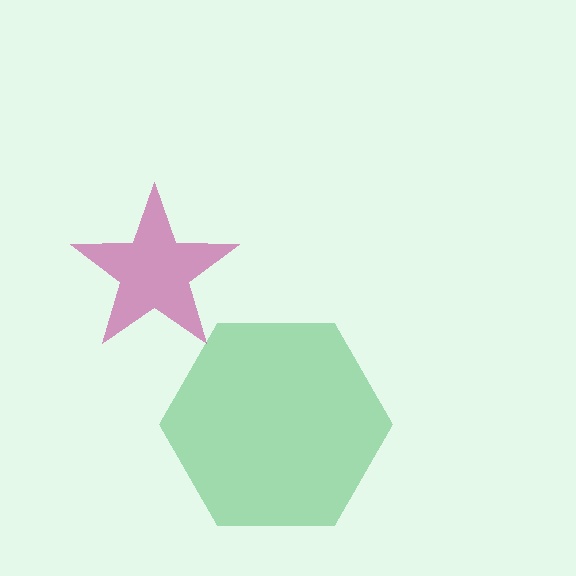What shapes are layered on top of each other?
The layered shapes are: a green hexagon, a magenta star.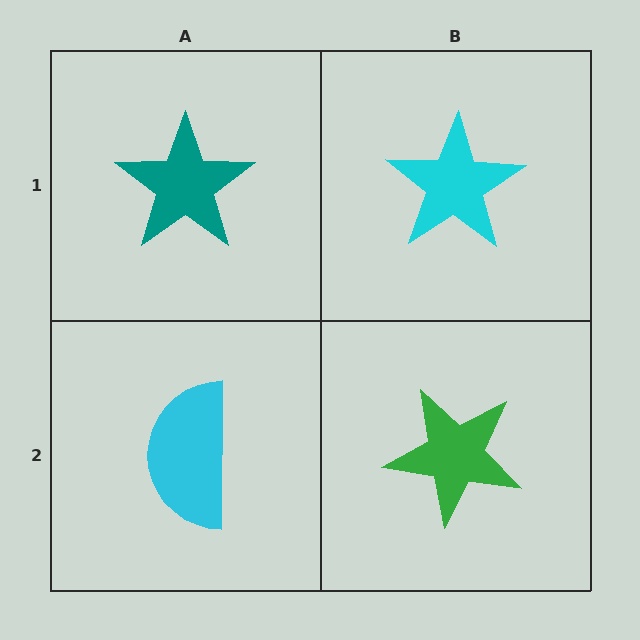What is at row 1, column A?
A teal star.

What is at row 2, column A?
A cyan semicircle.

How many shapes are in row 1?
2 shapes.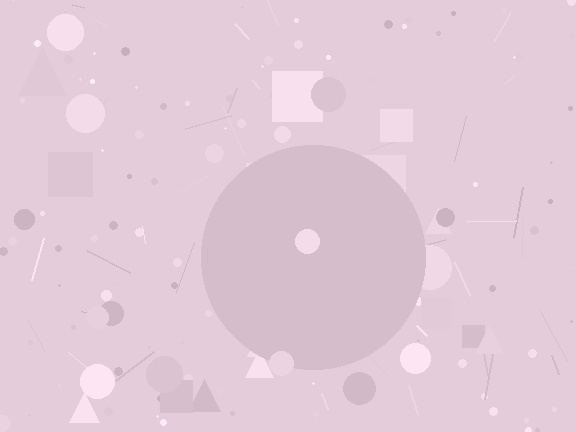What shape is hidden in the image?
A circle is hidden in the image.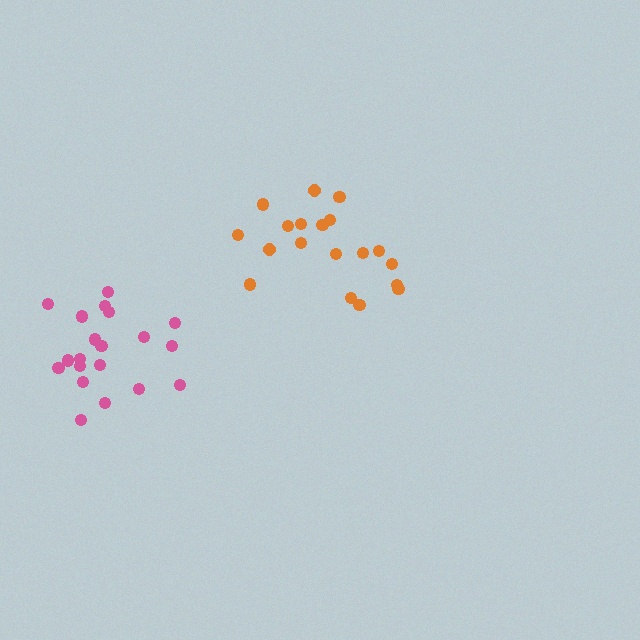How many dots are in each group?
Group 1: 20 dots, Group 2: 19 dots (39 total).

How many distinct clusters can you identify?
There are 2 distinct clusters.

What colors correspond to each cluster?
The clusters are colored: pink, orange.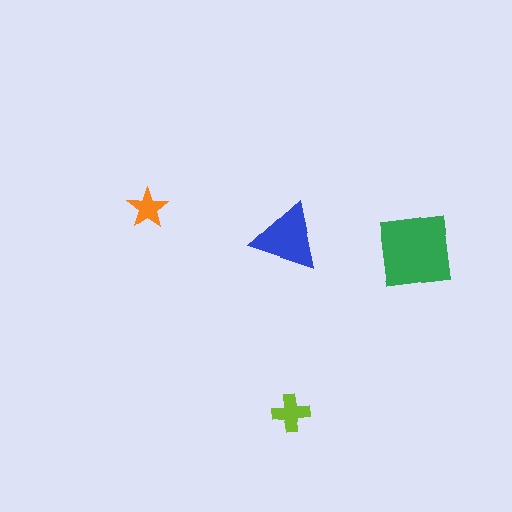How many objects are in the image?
There are 4 objects in the image.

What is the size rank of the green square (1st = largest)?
1st.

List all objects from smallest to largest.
The orange star, the lime cross, the blue triangle, the green square.